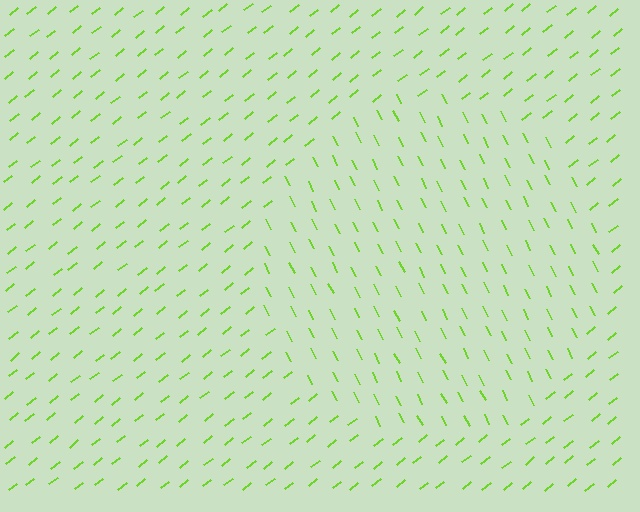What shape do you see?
I see a circle.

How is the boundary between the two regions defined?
The boundary is defined purely by a change in line orientation (approximately 78 degrees difference). All lines are the same color and thickness.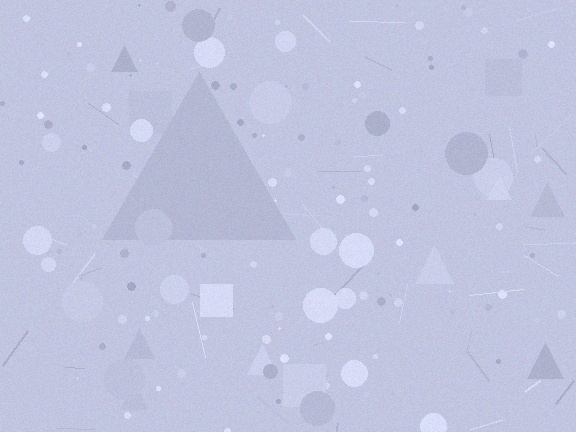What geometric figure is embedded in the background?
A triangle is embedded in the background.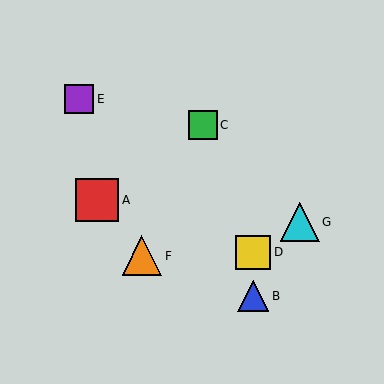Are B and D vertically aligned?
Yes, both are at x≈253.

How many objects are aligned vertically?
2 objects (B, D) are aligned vertically.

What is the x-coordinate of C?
Object C is at x≈203.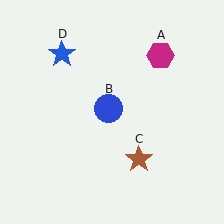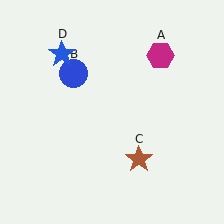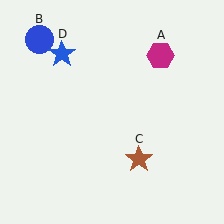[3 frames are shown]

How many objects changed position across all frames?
1 object changed position: blue circle (object B).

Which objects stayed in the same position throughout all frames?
Magenta hexagon (object A) and brown star (object C) and blue star (object D) remained stationary.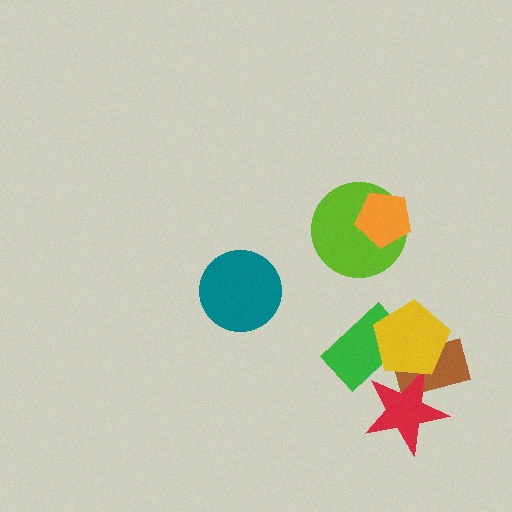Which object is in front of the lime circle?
The orange pentagon is in front of the lime circle.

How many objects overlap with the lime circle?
1 object overlaps with the lime circle.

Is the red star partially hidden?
Yes, it is partially covered by another shape.